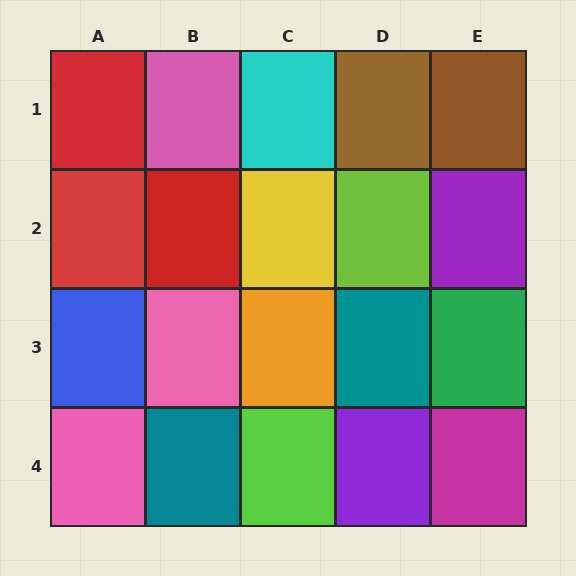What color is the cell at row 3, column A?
Blue.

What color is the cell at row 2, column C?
Yellow.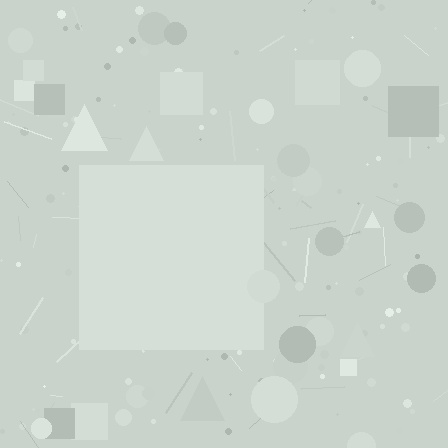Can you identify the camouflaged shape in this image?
The camouflaged shape is a square.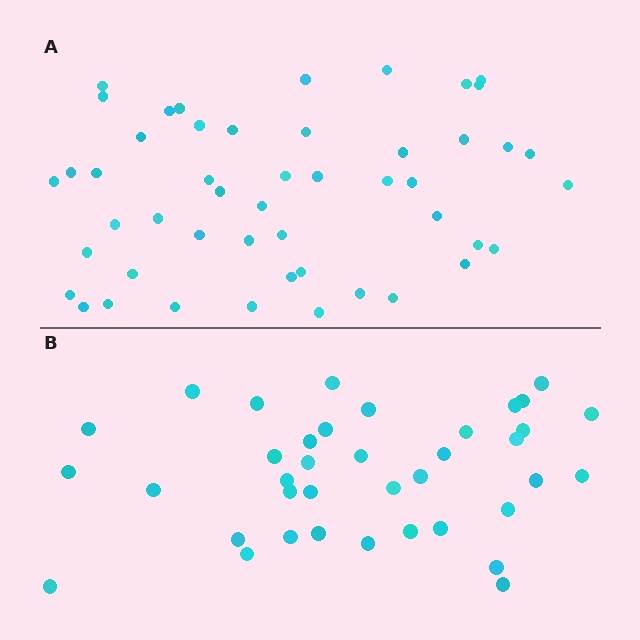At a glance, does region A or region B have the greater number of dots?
Region A (the top region) has more dots.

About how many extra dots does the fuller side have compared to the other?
Region A has roughly 12 or so more dots than region B.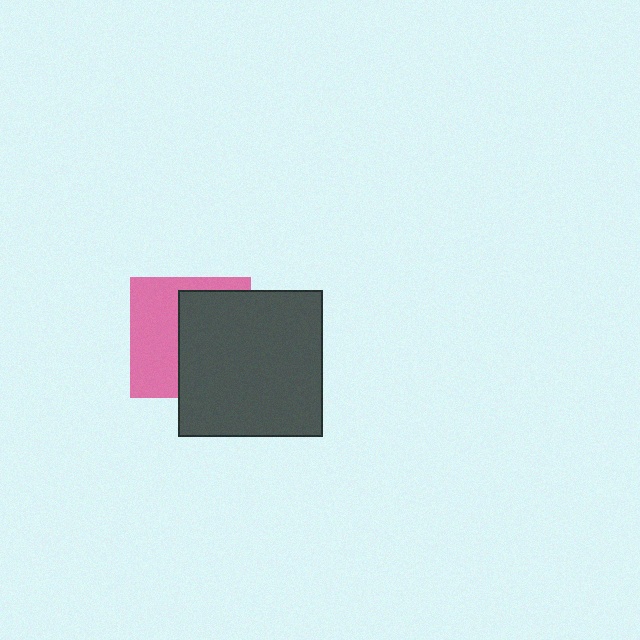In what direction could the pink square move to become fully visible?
The pink square could move left. That would shift it out from behind the dark gray rectangle entirely.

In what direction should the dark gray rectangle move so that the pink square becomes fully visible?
The dark gray rectangle should move right. That is the shortest direction to clear the overlap and leave the pink square fully visible.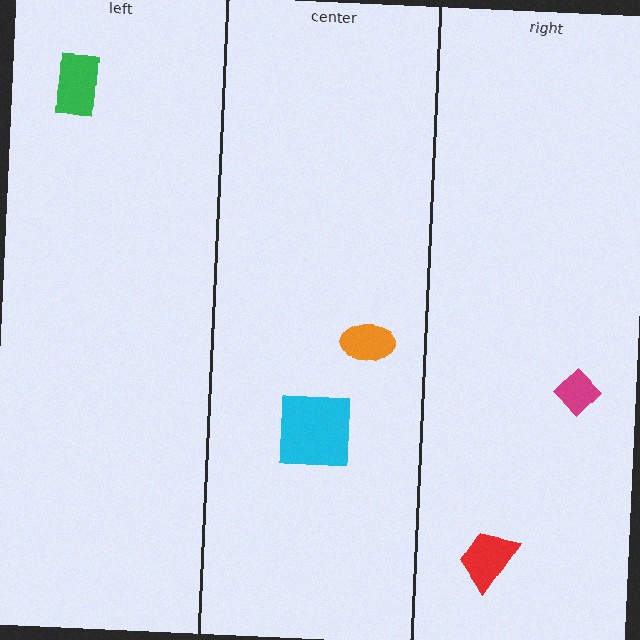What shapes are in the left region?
The green rectangle.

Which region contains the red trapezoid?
The right region.